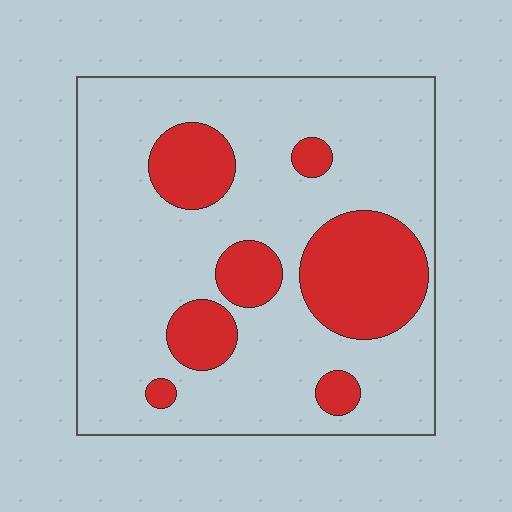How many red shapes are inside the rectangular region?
7.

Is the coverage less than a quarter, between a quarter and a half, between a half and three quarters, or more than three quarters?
Less than a quarter.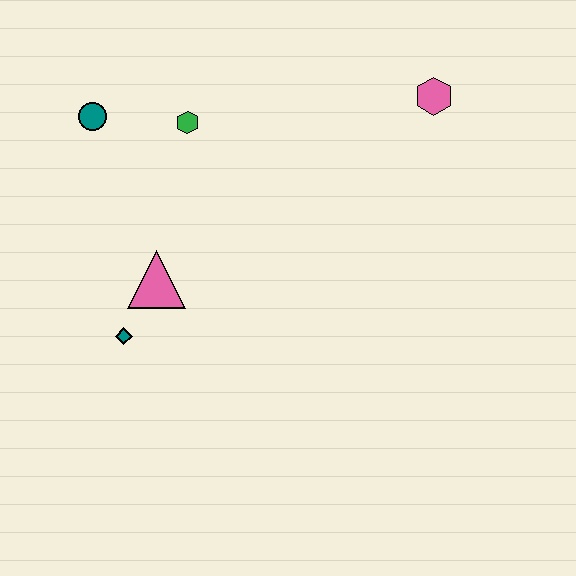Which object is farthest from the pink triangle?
The pink hexagon is farthest from the pink triangle.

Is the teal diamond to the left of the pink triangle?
Yes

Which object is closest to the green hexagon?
The teal circle is closest to the green hexagon.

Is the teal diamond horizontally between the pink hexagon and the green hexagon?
No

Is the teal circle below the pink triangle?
No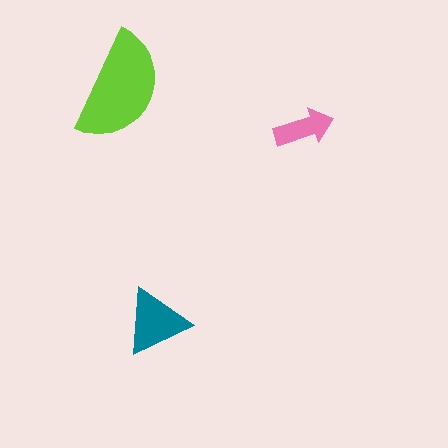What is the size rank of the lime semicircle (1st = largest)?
1st.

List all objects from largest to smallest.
The lime semicircle, the teal triangle, the pink arrow.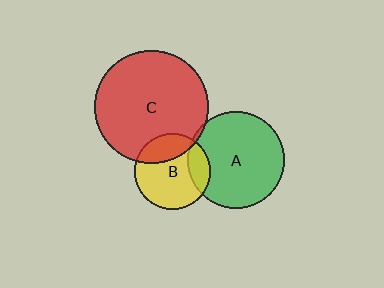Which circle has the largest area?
Circle C (red).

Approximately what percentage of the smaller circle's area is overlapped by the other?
Approximately 20%.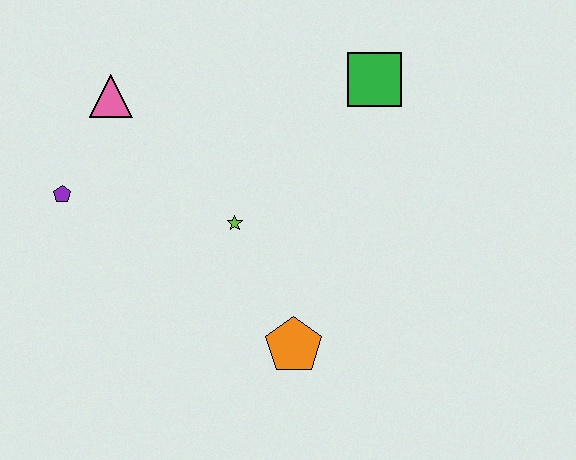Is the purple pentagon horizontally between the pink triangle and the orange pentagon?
No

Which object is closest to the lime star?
The orange pentagon is closest to the lime star.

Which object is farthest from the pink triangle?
The orange pentagon is farthest from the pink triangle.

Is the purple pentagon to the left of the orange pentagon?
Yes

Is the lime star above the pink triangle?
No